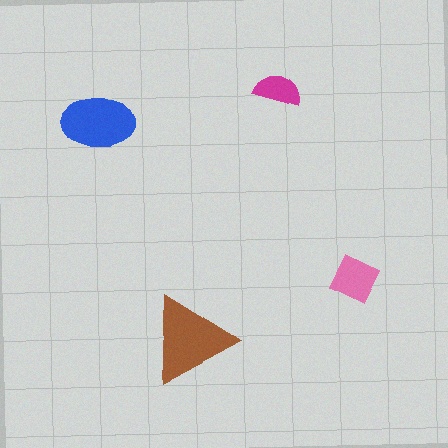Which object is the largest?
The brown triangle.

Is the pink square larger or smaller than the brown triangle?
Smaller.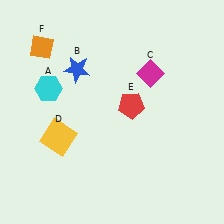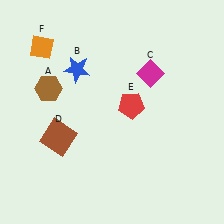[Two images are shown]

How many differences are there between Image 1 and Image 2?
There are 2 differences between the two images.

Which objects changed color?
A changed from cyan to brown. D changed from yellow to brown.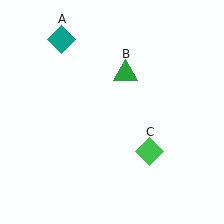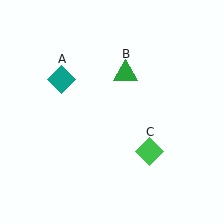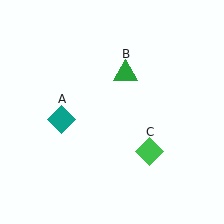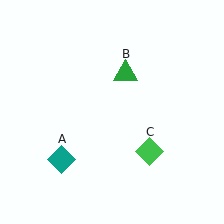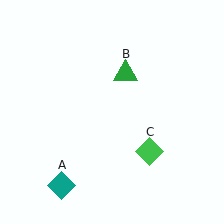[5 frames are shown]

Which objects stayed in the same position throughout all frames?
Green triangle (object B) and green diamond (object C) remained stationary.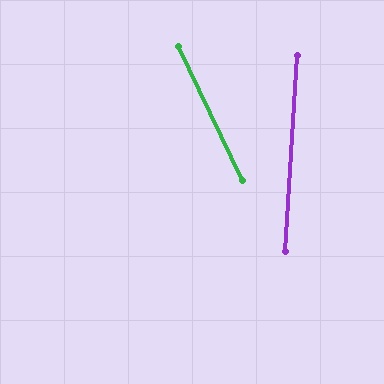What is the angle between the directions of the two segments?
Approximately 29 degrees.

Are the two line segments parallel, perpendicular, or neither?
Neither parallel nor perpendicular — they differ by about 29°.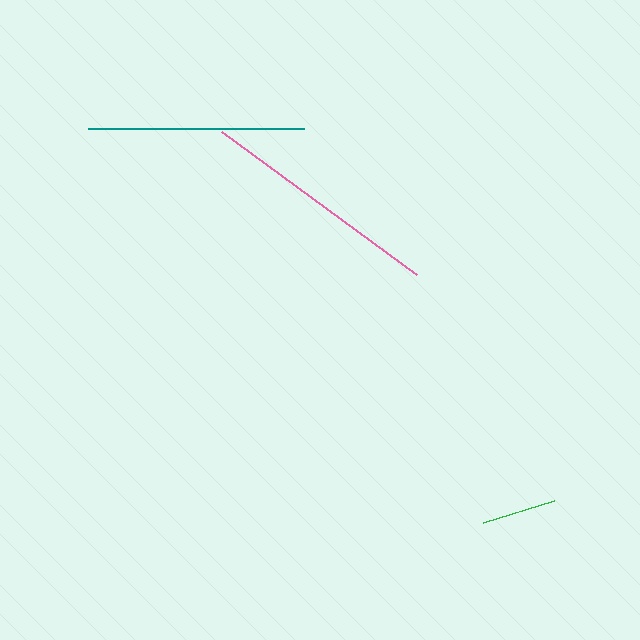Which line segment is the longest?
The pink line is the longest at approximately 242 pixels.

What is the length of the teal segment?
The teal segment is approximately 216 pixels long.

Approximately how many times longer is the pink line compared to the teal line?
The pink line is approximately 1.1 times the length of the teal line.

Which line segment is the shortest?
The green line is the shortest at approximately 74 pixels.